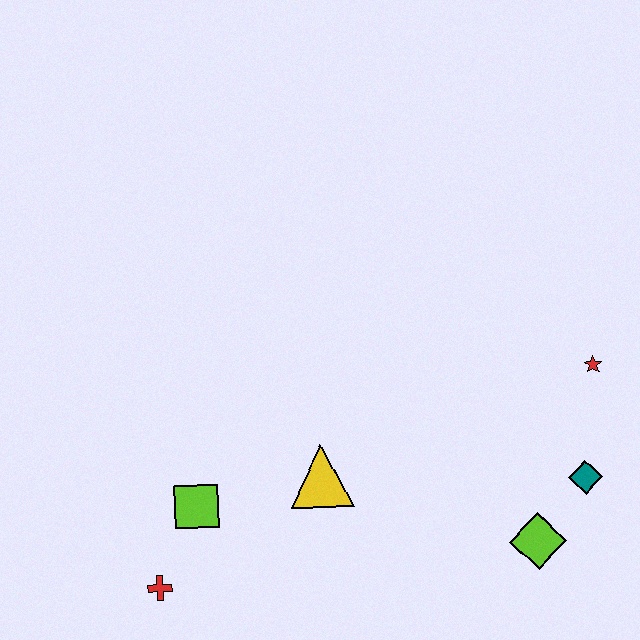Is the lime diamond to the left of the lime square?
No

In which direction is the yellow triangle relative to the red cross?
The yellow triangle is to the right of the red cross.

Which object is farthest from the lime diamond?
The red cross is farthest from the lime diamond.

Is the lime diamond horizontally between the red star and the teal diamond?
No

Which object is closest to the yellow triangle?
The lime square is closest to the yellow triangle.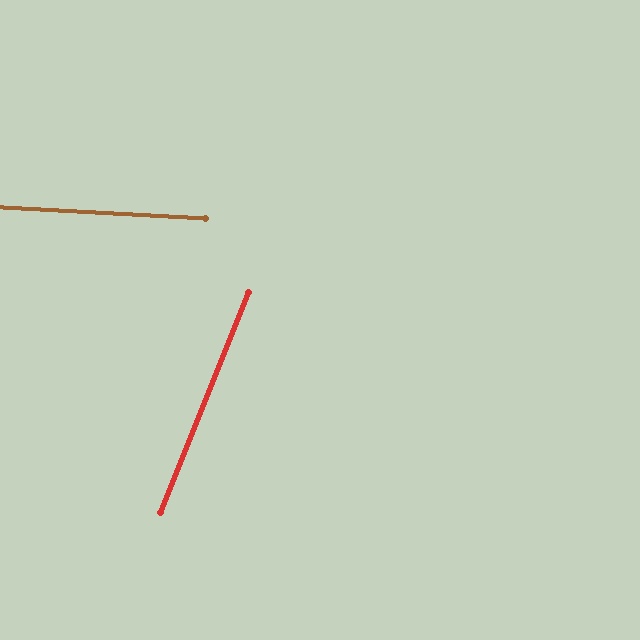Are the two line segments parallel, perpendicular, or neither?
Neither parallel nor perpendicular — they differ by about 72°.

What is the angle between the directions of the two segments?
Approximately 72 degrees.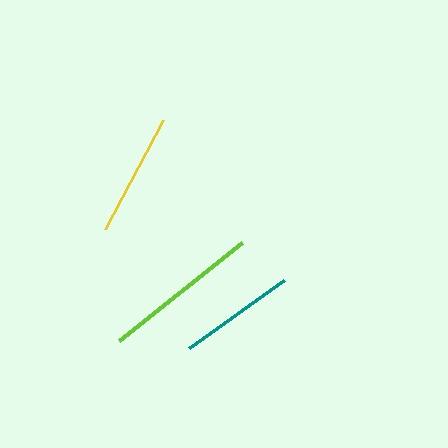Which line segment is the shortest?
The teal line is the shortest at approximately 117 pixels.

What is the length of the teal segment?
The teal segment is approximately 117 pixels long.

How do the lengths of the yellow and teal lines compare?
The yellow and teal lines are approximately the same length.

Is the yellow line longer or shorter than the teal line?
The yellow line is longer than the teal line.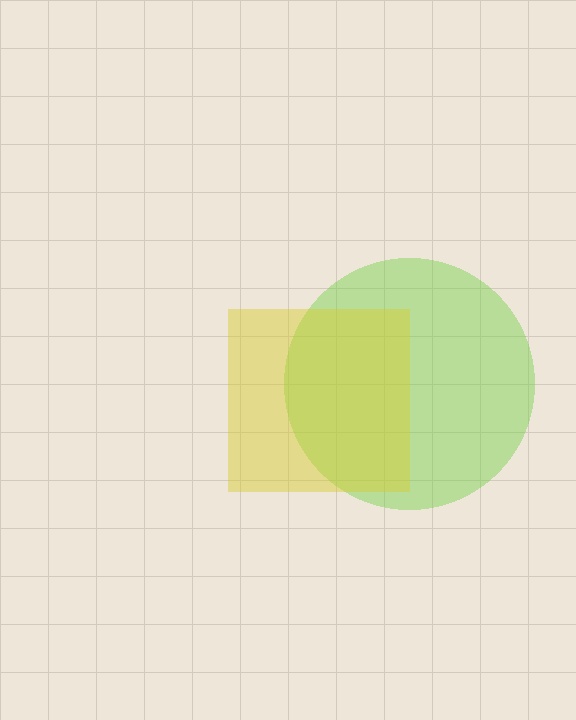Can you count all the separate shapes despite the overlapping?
Yes, there are 2 separate shapes.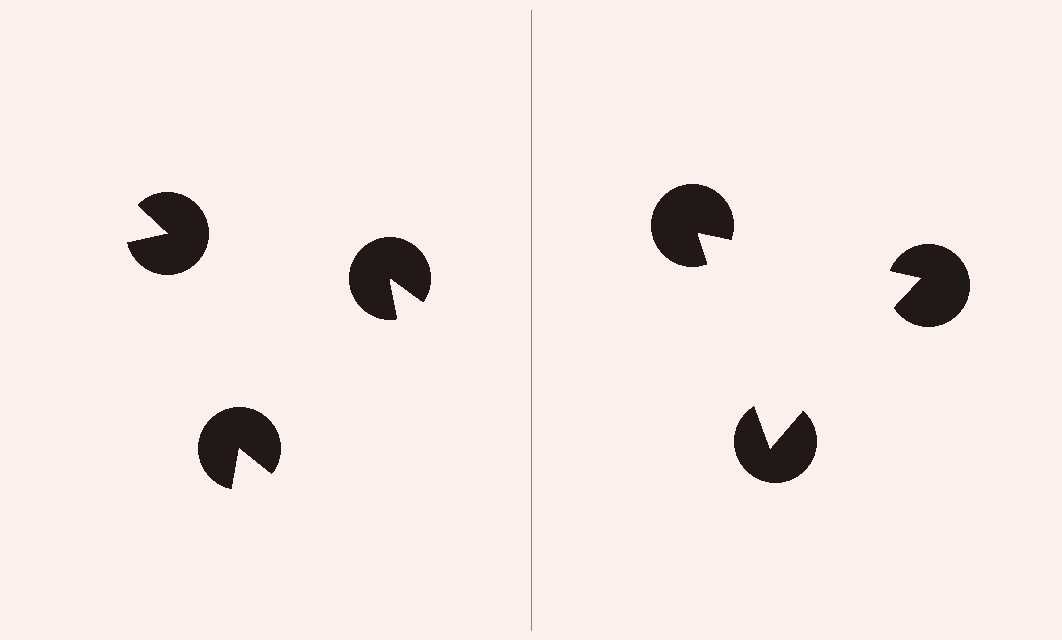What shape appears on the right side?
An illusory triangle.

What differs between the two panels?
The pac-man discs are positioned identically on both sides; only the wedge orientations differ. On the right they align to a triangle; on the left they are misaligned.